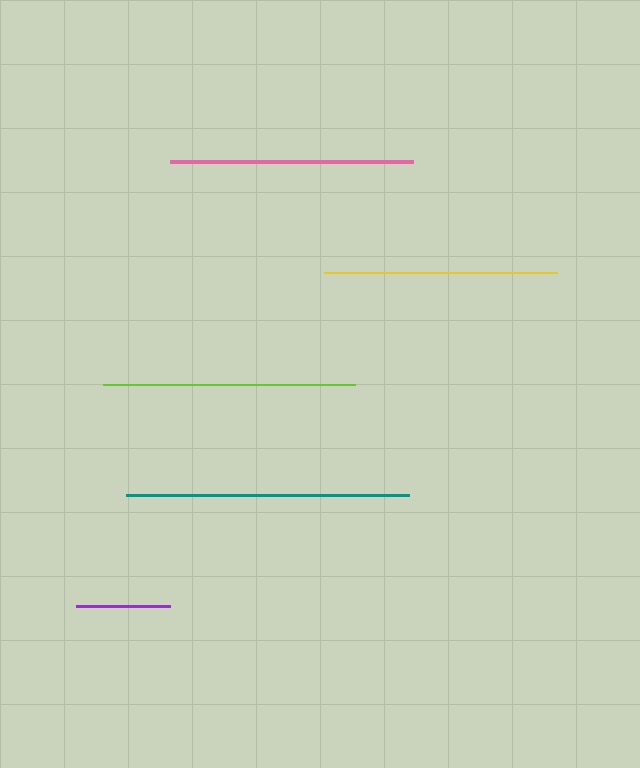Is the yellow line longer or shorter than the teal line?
The teal line is longer than the yellow line.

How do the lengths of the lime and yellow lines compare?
The lime and yellow lines are approximately the same length.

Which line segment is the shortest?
The purple line is the shortest at approximately 94 pixels.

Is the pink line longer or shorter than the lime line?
The lime line is longer than the pink line.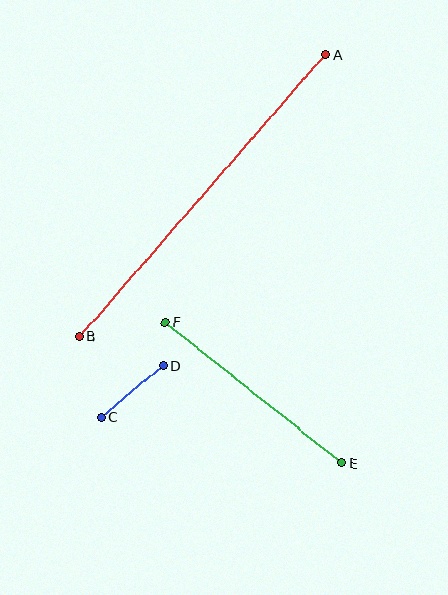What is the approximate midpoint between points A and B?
The midpoint is at approximately (202, 196) pixels.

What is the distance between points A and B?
The distance is approximately 374 pixels.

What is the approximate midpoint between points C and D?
The midpoint is at approximately (132, 391) pixels.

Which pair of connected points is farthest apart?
Points A and B are farthest apart.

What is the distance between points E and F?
The distance is approximately 226 pixels.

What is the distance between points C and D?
The distance is approximately 80 pixels.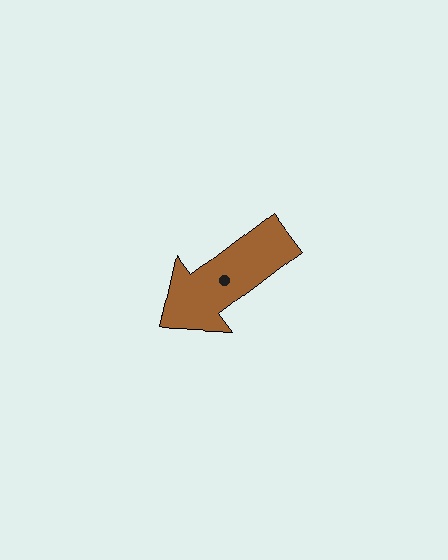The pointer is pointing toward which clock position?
Roughly 8 o'clock.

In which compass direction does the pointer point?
Southwest.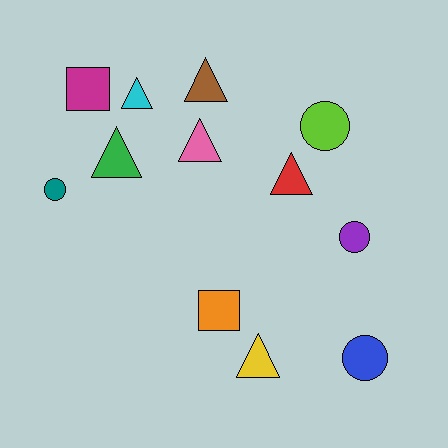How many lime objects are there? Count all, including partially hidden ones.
There is 1 lime object.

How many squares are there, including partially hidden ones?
There are 2 squares.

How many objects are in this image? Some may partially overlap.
There are 12 objects.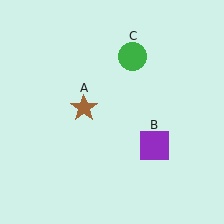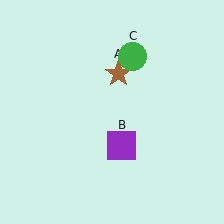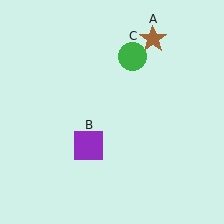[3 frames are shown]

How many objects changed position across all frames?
2 objects changed position: brown star (object A), purple square (object B).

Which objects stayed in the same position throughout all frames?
Green circle (object C) remained stationary.